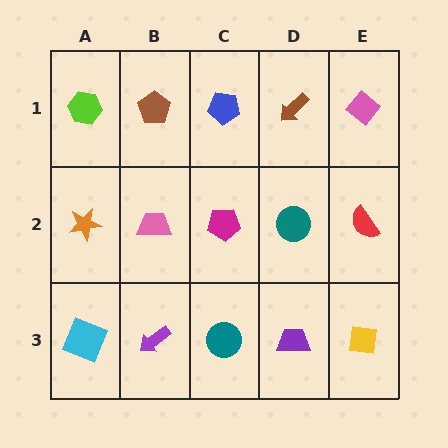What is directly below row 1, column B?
A pink trapezoid.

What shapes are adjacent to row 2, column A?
A lime hexagon (row 1, column A), a cyan square (row 3, column A), a pink trapezoid (row 2, column B).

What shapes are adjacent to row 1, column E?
A red semicircle (row 2, column E), a brown arrow (row 1, column D).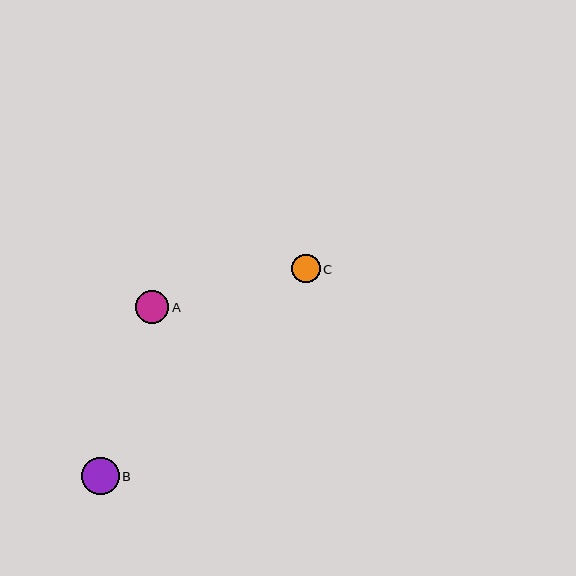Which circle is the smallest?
Circle C is the smallest with a size of approximately 29 pixels.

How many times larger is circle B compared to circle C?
Circle B is approximately 1.3 times the size of circle C.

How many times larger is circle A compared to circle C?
Circle A is approximately 1.2 times the size of circle C.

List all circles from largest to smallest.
From largest to smallest: B, A, C.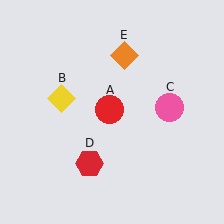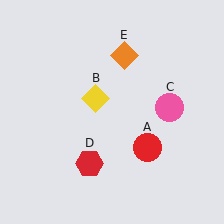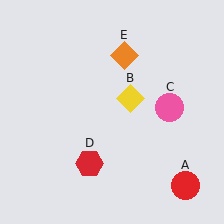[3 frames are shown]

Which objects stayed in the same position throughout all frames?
Pink circle (object C) and red hexagon (object D) and orange diamond (object E) remained stationary.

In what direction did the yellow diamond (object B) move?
The yellow diamond (object B) moved right.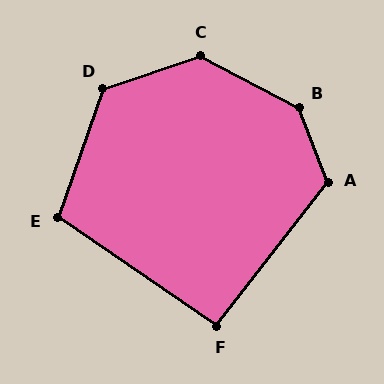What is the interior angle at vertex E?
Approximately 105 degrees (obtuse).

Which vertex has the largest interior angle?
B, at approximately 139 degrees.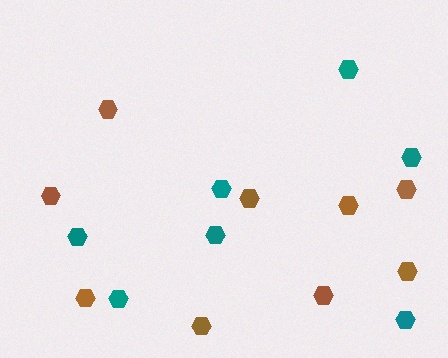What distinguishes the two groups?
There are 2 groups: one group of brown hexagons (9) and one group of teal hexagons (7).